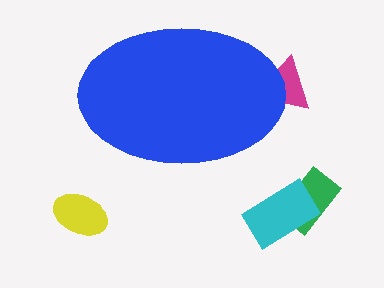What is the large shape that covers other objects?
A blue ellipse.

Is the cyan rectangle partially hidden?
No, the cyan rectangle is fully visible.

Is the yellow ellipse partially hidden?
No, the yellow ellipse is fully visible.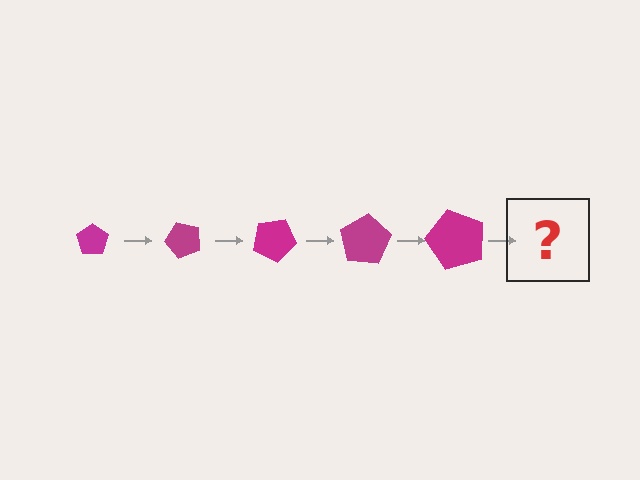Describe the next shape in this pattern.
It should be a pentagon, larger than the previous one and rotated 250 degrees from the start.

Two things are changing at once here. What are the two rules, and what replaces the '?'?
The two rules are that the pentagon grows larger each step and it rotates 50 degrees each step. The '?' should be a pentagon, larger than the previous one and rotated 250 degrees from the start.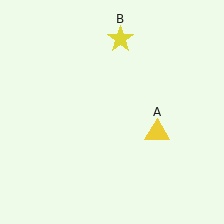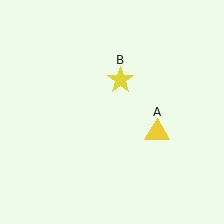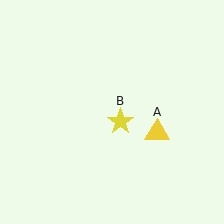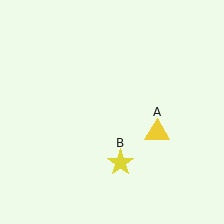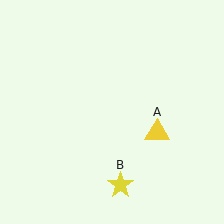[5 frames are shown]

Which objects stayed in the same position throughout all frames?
Yellow triangle (object A) remained stationary.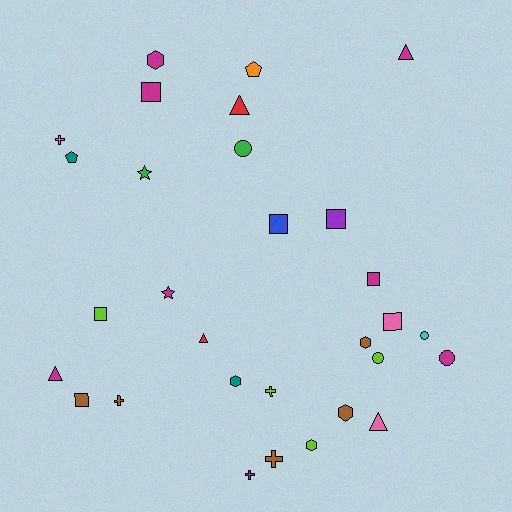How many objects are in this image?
There are 30 objects.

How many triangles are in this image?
There are 5 triangles.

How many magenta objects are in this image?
There are 7 magenta objects.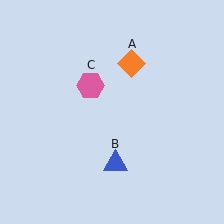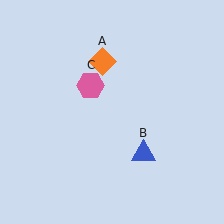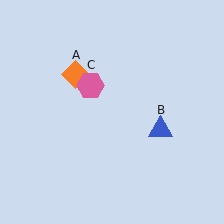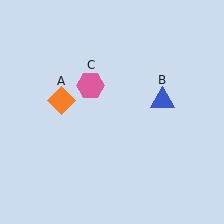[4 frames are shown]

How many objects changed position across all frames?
2 objects changed position: orange diamond (object A), blue triangle (object B).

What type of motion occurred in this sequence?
The orange diamond (object A), blue triangle (object B) rotated counterclockwise around the center of the scene.